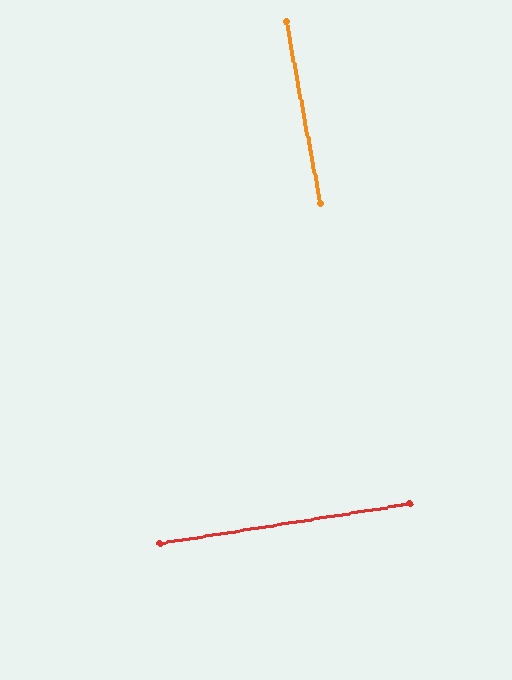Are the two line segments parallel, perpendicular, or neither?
Perpendicular — they meet at approximately 89°.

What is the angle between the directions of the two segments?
Approximately 89 degrees.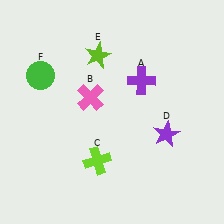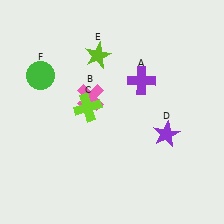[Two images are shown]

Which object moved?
The lime cross (C) moved up.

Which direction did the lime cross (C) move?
The lime cross (C) moved up.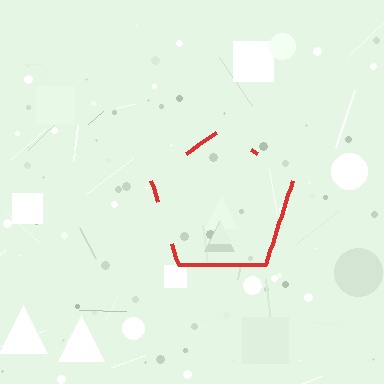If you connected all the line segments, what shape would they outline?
They would outline a pentagon.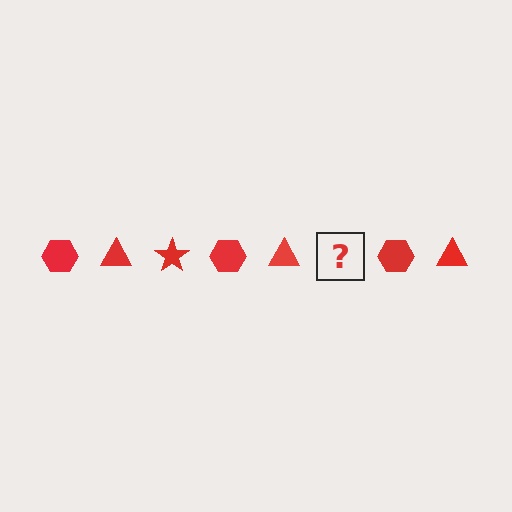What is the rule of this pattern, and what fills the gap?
The rule is that the pattern cycles through hexagon, triangle, star shapes in red. The gap should be filled with a red star.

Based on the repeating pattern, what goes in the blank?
The blank should be a red star.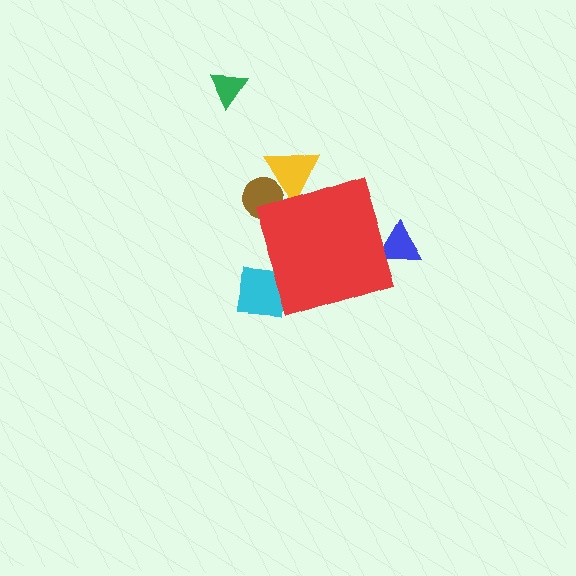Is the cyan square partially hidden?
Yes, the cyan square is partially hidden behind the red diamond.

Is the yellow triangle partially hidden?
Yes, the yellow triangle is partially hidden behind the red diamond.